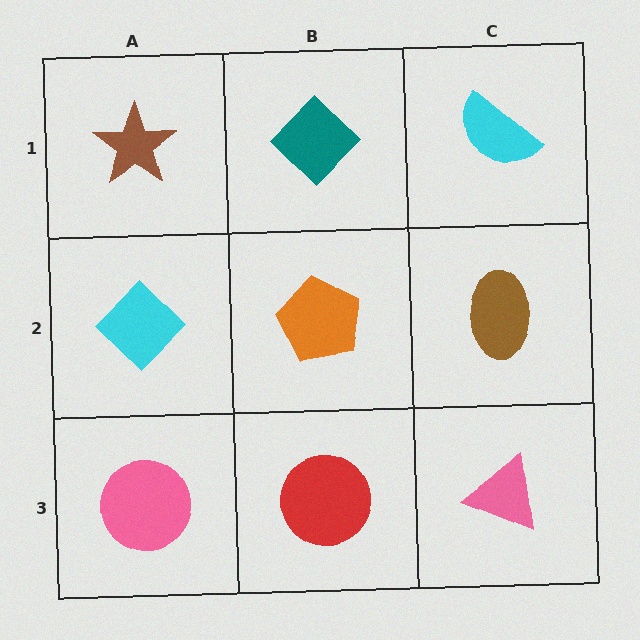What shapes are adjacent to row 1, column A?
A cyan diamond (row 2, column A), a teal diamond (row 1, column B).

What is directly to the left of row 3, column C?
A red circle.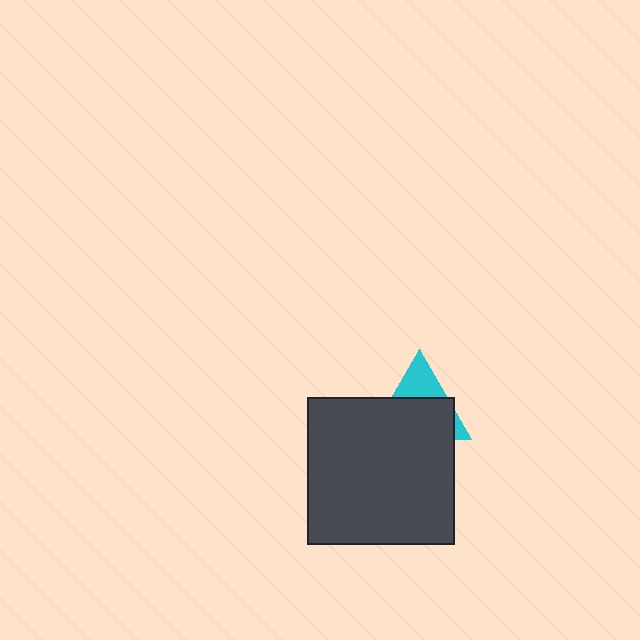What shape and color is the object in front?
The object in front is a dark gray square.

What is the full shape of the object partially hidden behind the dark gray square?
The partially hidden object is a cyan triangle.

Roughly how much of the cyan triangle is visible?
A small part of it is visible (roughly 34%).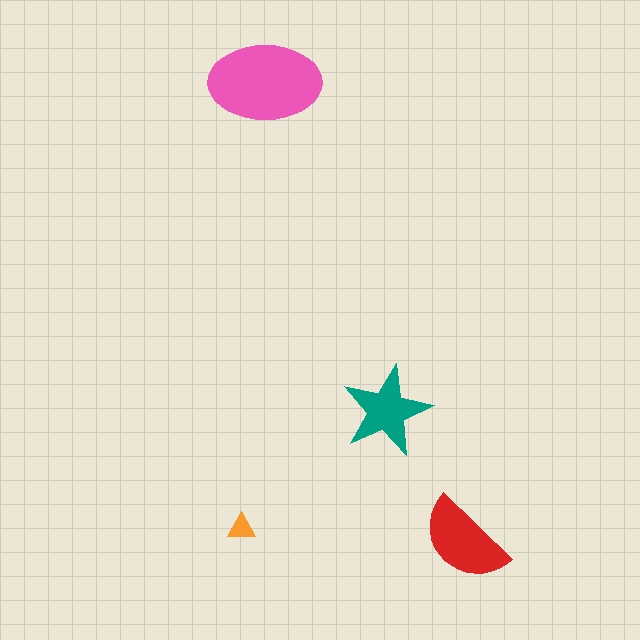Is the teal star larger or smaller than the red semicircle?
Smaller.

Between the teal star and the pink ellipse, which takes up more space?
The pink ellipse.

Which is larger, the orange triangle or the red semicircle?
The red semicircle.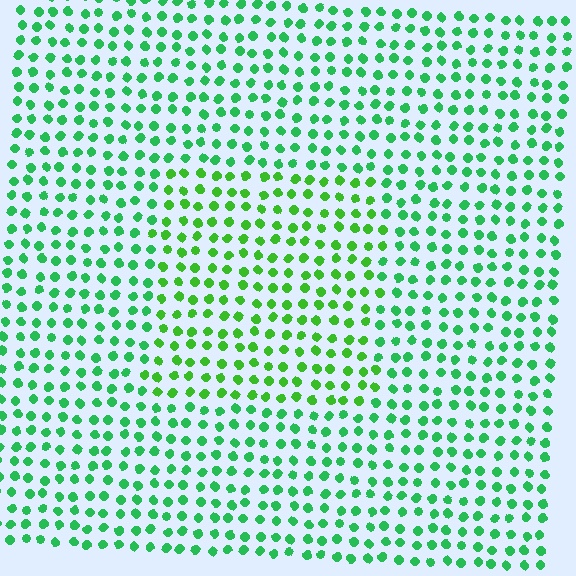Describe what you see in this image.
The image is filled with small green elements in a uniform arrangement. A rectangle-shaped region is visible where the elements are tinted to a slightly different hue, forming a subtle color boundary.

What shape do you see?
I see a rectangle.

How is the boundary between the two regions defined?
The boundary is defined purely by a slight shift in hue (about 26 degrees). Spacing, size, and orientation are identical on both sides.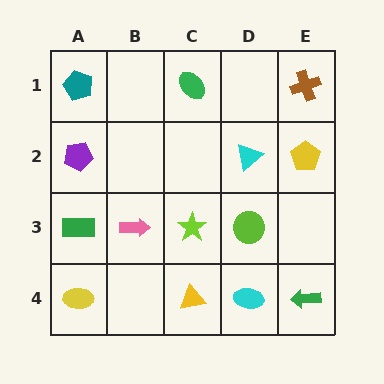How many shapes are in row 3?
4 shapes.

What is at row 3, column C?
A lime star.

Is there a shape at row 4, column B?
No, that cell is empty.